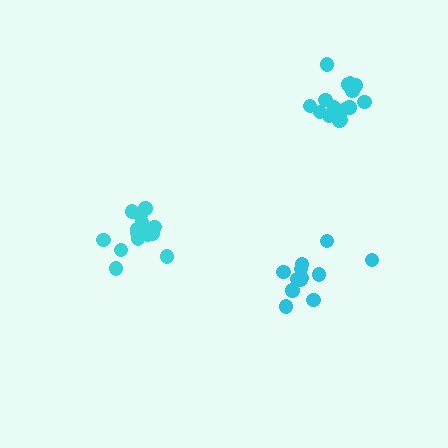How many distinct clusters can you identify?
There are 3 distinct clusters.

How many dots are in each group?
Group 1: 12 dots, Group 2: 14 dots, Group 3: 16 dots (42 total).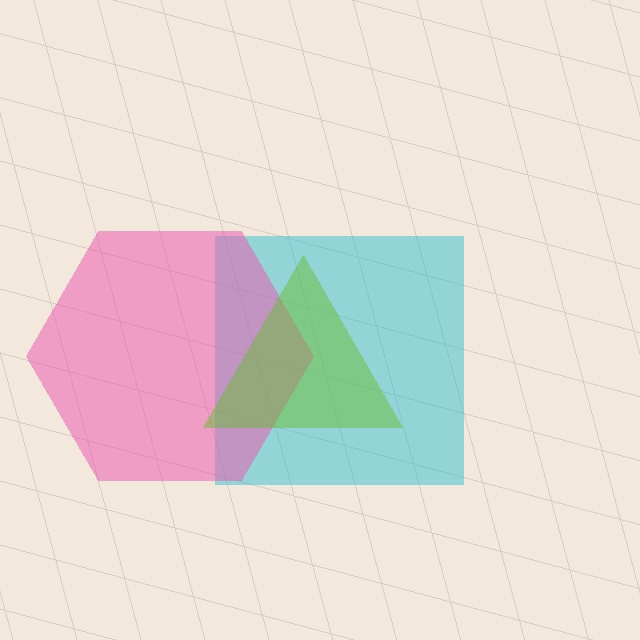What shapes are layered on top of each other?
The layered shapes are: a cyan square, a pink hexagon, a lime triangle.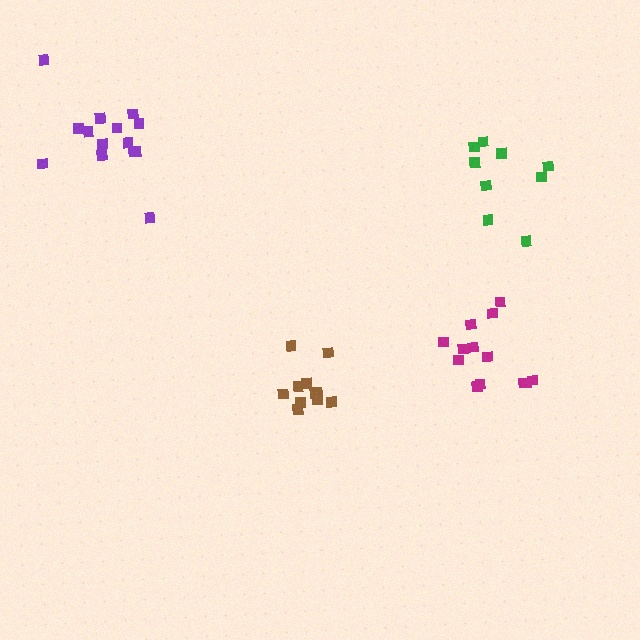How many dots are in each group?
Group 1: 9 dots, Group 2: 14 dots, Group 3: 11 dots, Group 4: 13 dots (47 total).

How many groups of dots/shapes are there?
There are 4 groups.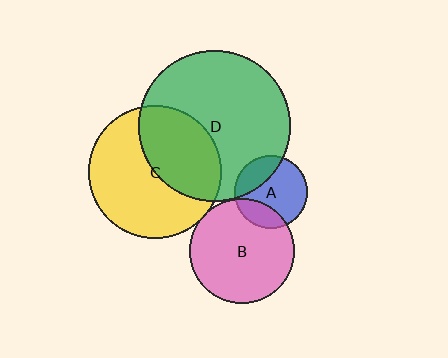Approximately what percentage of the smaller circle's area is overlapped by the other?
Approximately 40%.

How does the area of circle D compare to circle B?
Approximately 2.1 times.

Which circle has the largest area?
Circle D (green).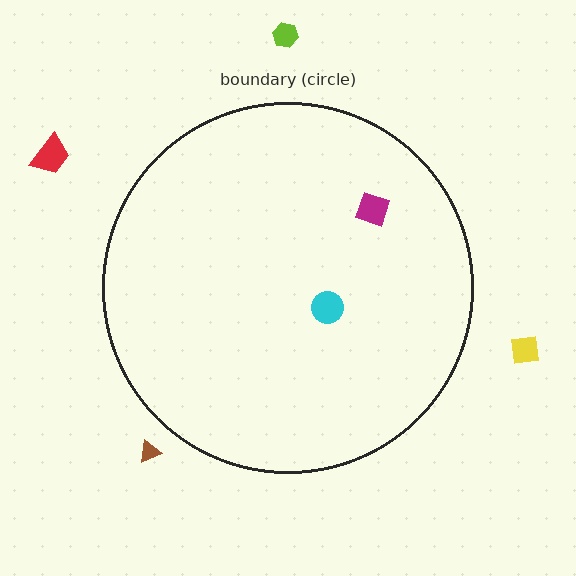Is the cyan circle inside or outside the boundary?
Inside.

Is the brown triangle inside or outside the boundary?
Outside.